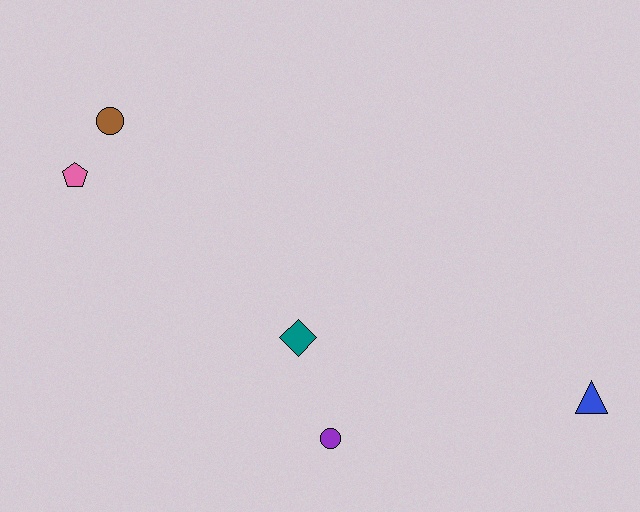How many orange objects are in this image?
There are no orange objects.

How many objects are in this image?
There are 5 objects.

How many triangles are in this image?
There is 1 triangle.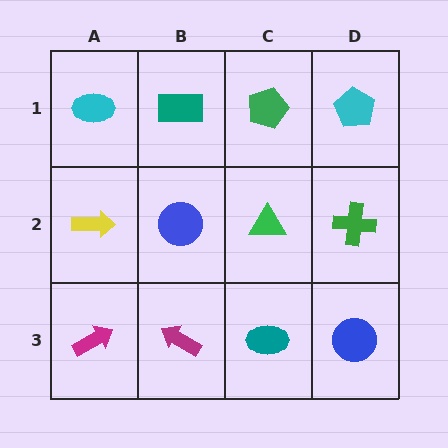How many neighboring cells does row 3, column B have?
3.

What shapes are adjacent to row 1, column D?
A green cross (row 2, column D), a green pentagon (row 1, column C).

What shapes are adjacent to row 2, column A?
A cyan ellipse (row 1, column A), a magenta arrow (row 3, column A), a blue circle (row 2, column B).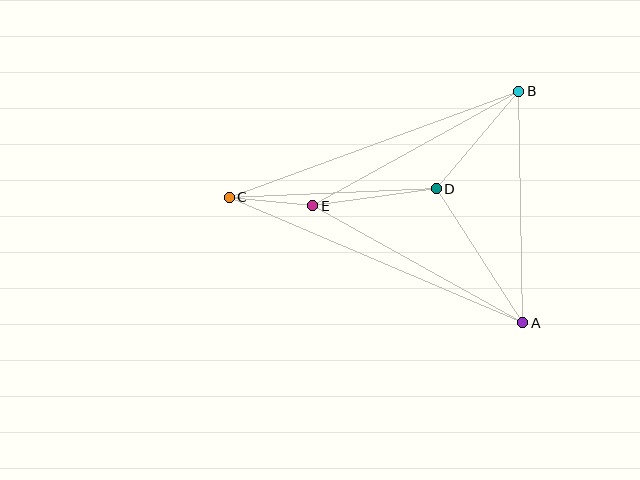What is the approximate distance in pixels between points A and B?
The distance between A and B is approximately 231 pixels.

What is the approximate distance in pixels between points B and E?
The distance between B and E is approximately 236 pixels.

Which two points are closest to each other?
Points C and E are closest to each other.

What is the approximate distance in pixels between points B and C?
The distance between B and C is approximately 308 pixels.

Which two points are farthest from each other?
Points A and C are farthest from each other.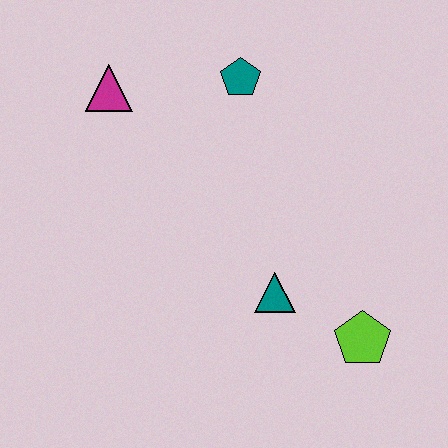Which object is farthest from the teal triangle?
The magenta triangle is farthest from the teal triangle.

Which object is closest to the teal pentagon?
The magenta triangle is closest to the teal pentagon.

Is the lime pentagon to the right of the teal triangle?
Yes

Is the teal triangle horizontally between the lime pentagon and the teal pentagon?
Yes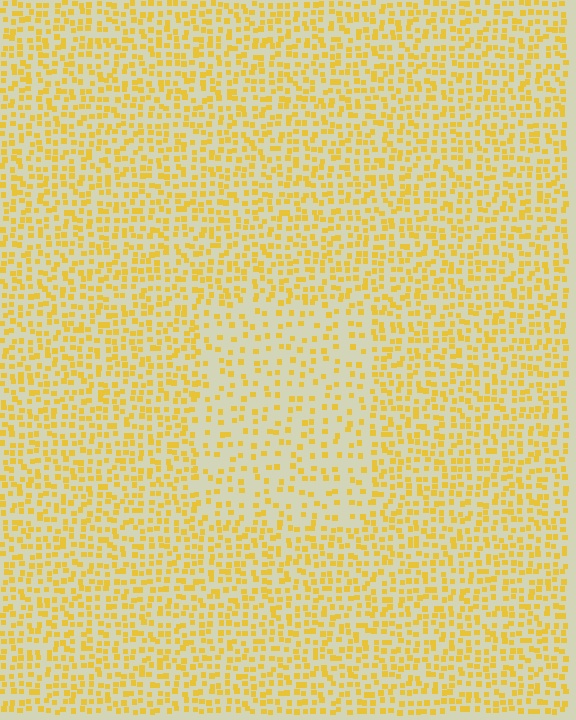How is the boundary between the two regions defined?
The boundary is defined by a change in element density (approximately 1.9x ratio). All elements are the same color, size, and shape.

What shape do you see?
I see a rectangle.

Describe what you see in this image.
The image contains small yellow elements arranged at two different densities. A rectangle-shaped region is visible where the elements are less densely packed than the surrounding area.